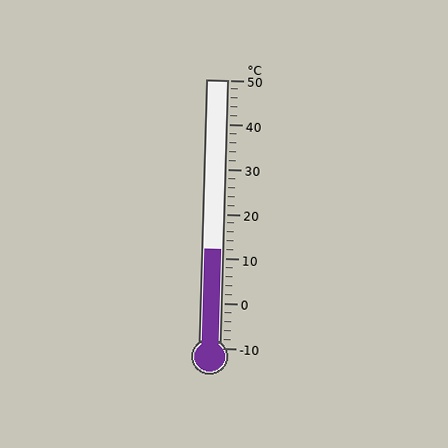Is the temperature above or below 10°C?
The temperature is above 10°C.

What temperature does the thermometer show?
The thermometer shows approximately 12°C.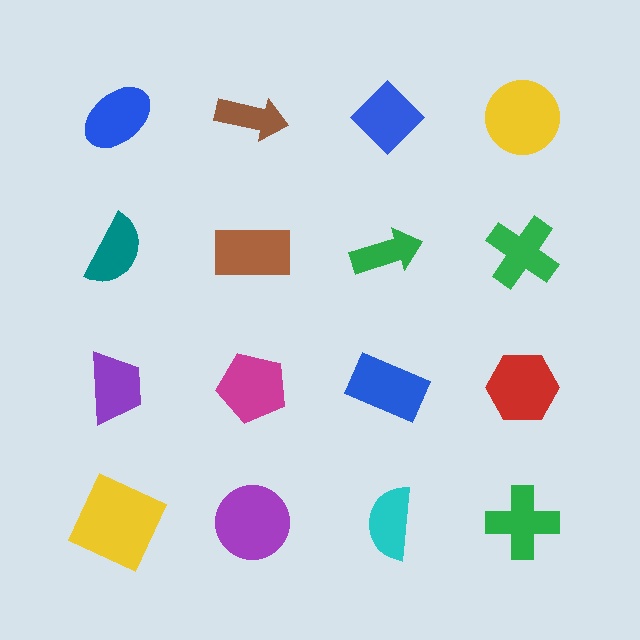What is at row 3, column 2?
A magenta pentagon.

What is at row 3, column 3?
A blue rectangle.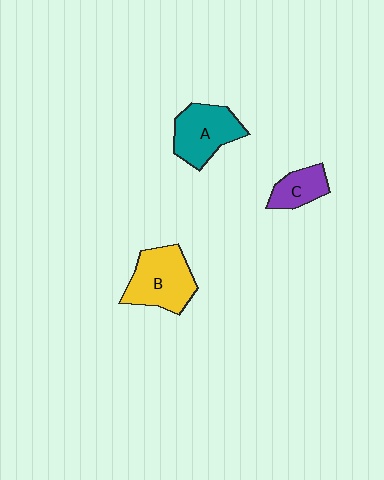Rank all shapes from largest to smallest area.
From largest to smallest: B (yellow), A (teal), C (purple).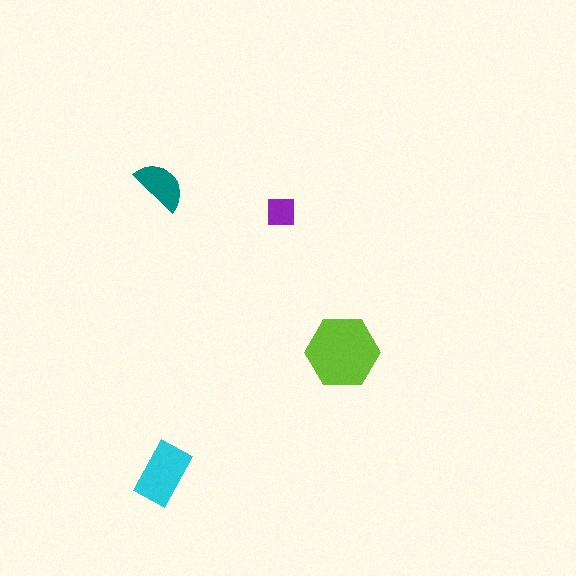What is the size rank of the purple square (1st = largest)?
4th.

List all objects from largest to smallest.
The lime hexagon, the cyan rectangle, the teal semicircle, the purple square.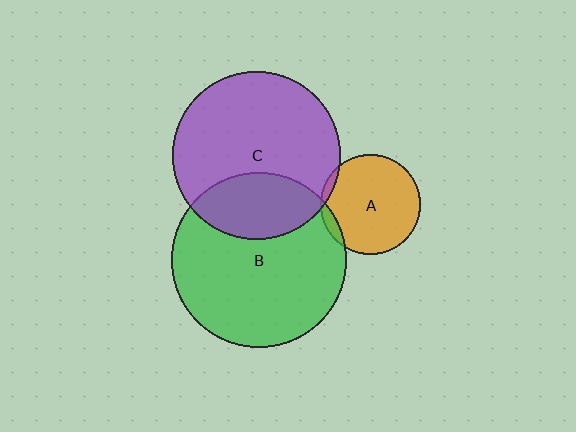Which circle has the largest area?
Circle B (green).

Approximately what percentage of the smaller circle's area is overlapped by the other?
Approximately 5%.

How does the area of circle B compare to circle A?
Approximately 3.1 times.